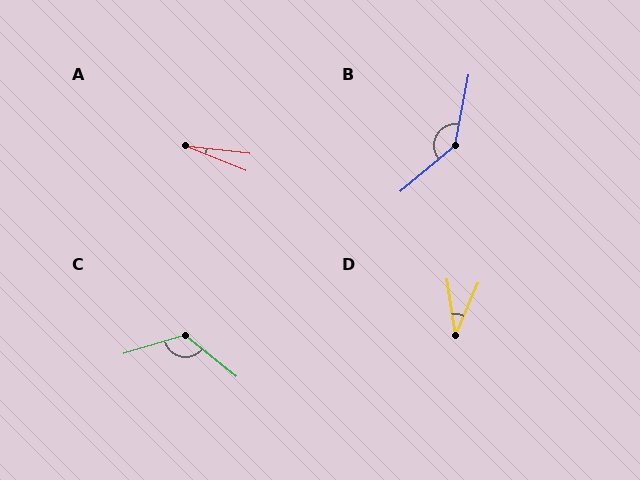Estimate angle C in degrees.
Approximately 124 degrees.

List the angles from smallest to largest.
A (16°), D (32°), C (124°), B (141°).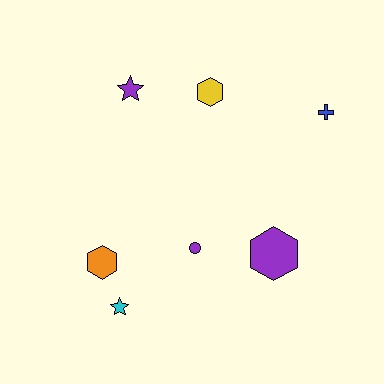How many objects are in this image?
There are 7 objects.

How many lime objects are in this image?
There are no lime objects.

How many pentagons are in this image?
There are no pentagons.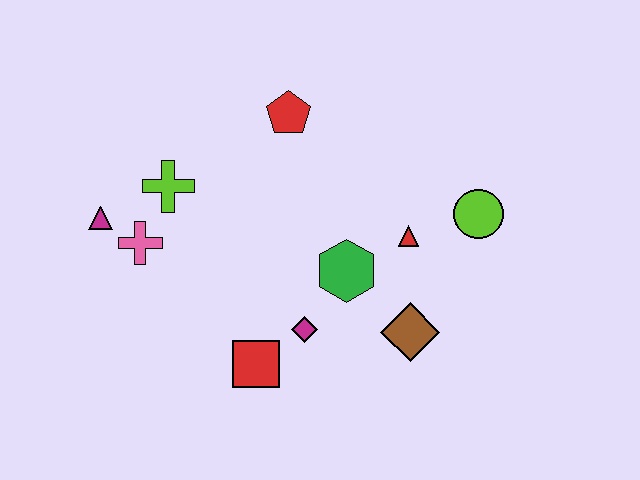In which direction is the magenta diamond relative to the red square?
The magenta diamond is to the right of the red square.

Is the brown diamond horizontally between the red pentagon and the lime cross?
No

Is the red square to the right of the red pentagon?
No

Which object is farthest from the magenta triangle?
The lime circle is farthest from the magenta triangle.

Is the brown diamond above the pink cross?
No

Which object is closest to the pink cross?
The magenta triangle is closest to the pink cross.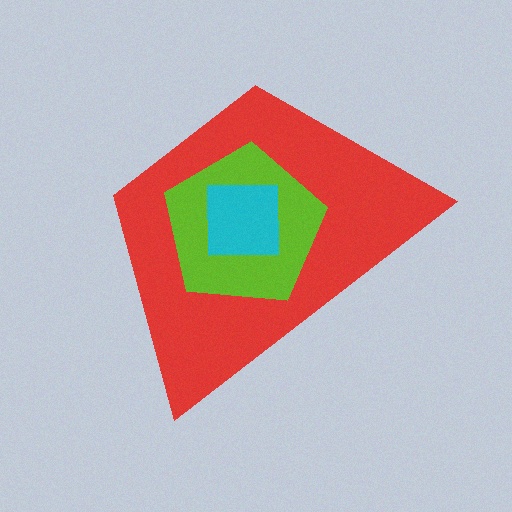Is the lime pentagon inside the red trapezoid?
Yes.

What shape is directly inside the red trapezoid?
The lime pentagon.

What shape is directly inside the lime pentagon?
The cyan square.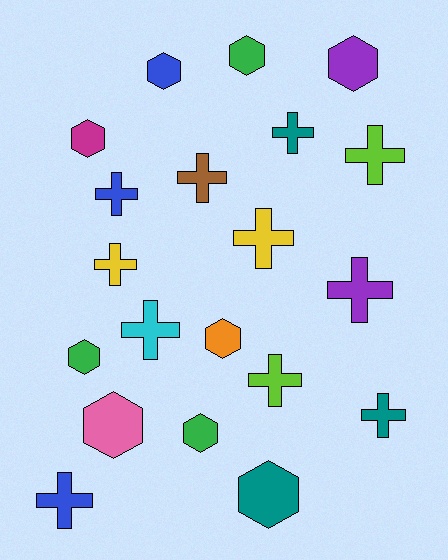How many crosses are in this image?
There are 11 crosses.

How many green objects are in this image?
There are 3 green objects.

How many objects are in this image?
There are 20 objects.